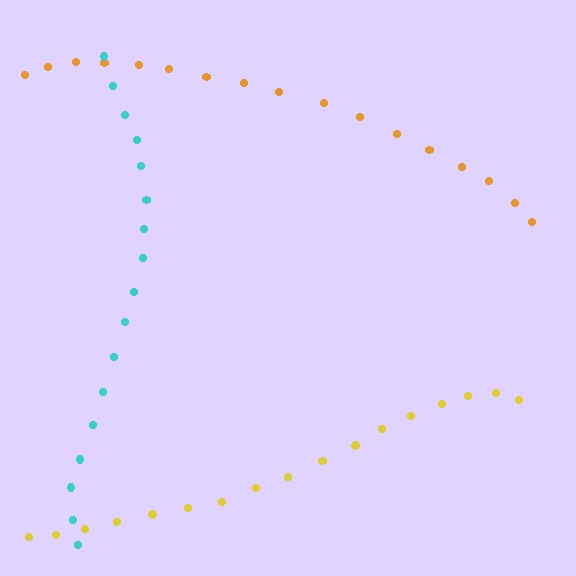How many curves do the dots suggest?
There are 3 distinct paths.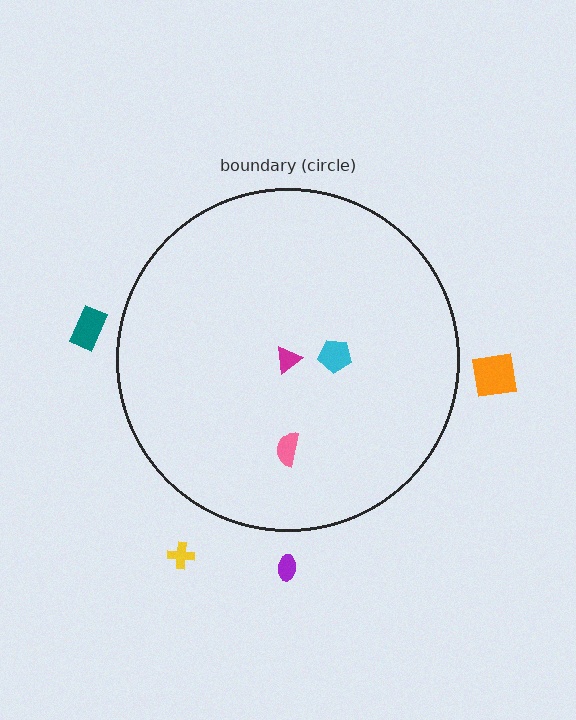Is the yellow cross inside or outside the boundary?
Outside.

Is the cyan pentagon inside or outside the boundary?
Inside.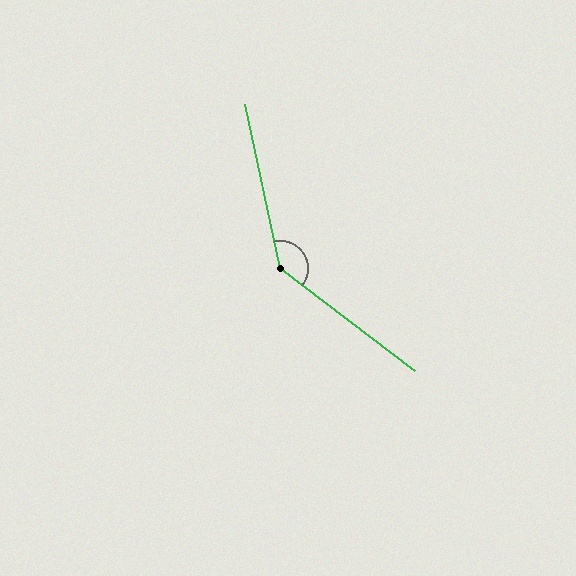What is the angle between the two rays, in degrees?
Approximately 139 degrees.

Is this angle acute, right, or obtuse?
It is obtuse.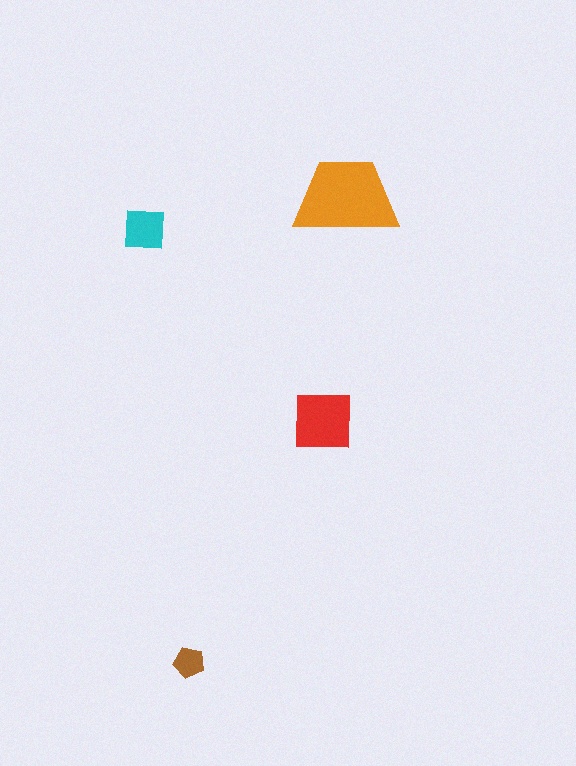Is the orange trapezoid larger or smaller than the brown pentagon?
Larger.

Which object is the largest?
The orange trapezoid.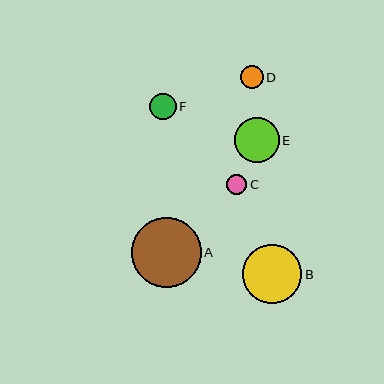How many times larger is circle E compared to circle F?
Circle E is approximately 1.7 times the size of circle F.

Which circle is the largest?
Circle A is the largest with a size of approximately 70 pixels.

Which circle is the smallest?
Circle C is the smallest with a size of approximately 21 pixels.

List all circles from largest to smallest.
From largest to smallest: A, B, E, F, D, C.